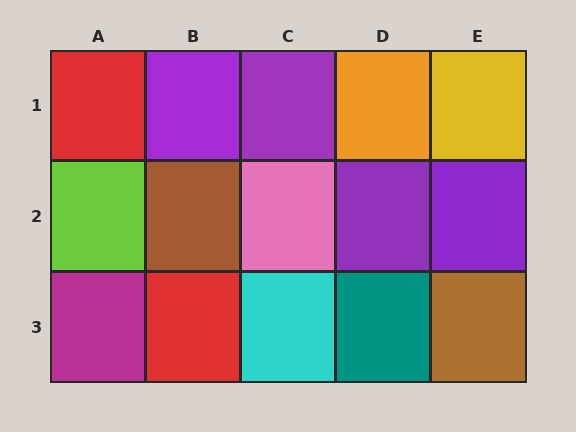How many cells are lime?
1 cell is lime.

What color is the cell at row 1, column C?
Purple.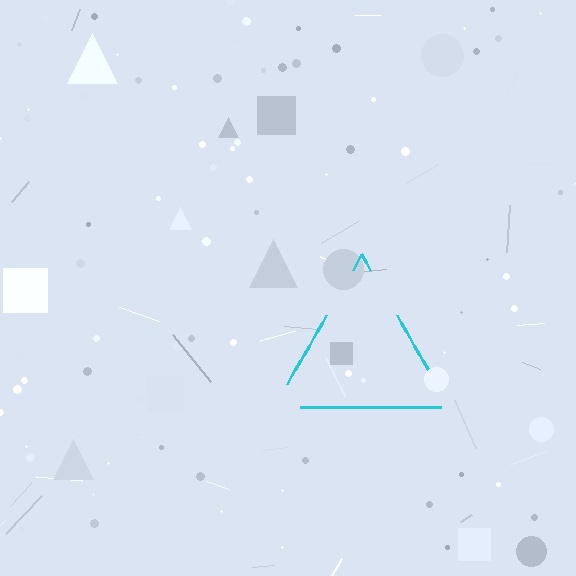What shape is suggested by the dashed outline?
The dashed outline suggests a triangle.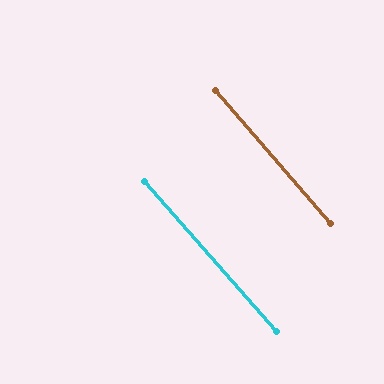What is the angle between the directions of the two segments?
Approximately 0 degrees.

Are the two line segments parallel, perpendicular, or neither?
Parallel — their directions differ by only 0.4°.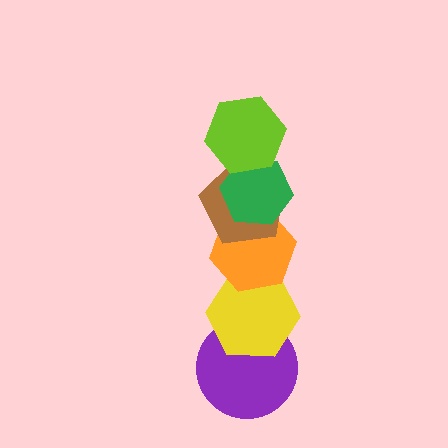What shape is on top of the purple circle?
The yellow hexagon is on top of the purple circle.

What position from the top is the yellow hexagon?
The yellow hexagon is 5th from the top.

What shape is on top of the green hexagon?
The lime hexagon is on top of the green hexagon.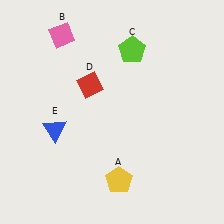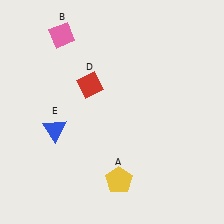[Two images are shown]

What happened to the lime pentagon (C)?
The lime pentagon (C) was removed in Image 2. It was in the top-right area of Image 1.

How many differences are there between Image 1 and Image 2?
There is 1 difference between the two images.